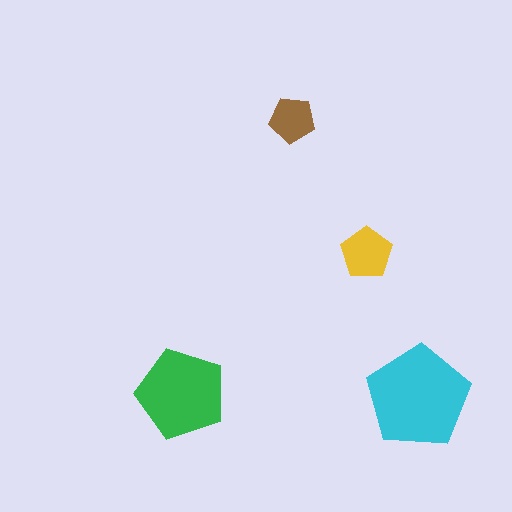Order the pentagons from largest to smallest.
the cyan one, the green one, the yellow one, the brown one.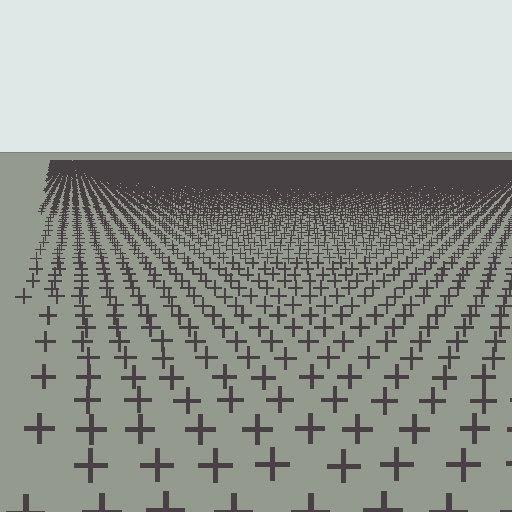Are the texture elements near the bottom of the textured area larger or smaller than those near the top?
Larger. Near the bottom, elements are closer to the viewer and appear at a bigger on-screen size.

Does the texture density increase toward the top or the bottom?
Density increases toward the top.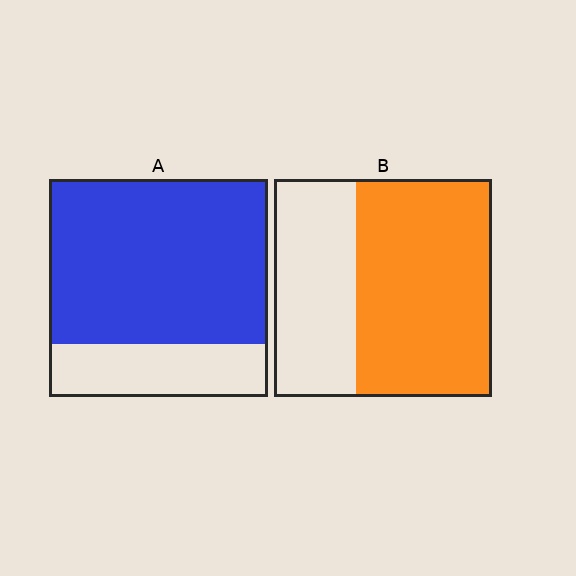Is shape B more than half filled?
Yes.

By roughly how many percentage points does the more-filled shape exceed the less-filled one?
By roughly 15 percentage points (A over B).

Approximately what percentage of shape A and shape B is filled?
A is approximately 75% and B is approximately 60%.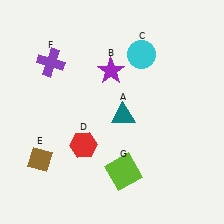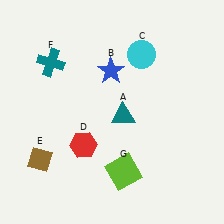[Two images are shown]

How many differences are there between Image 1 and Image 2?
There are 2 differences between the two images.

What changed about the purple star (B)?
In Image 1, B is purple. In Image 2, it changed to blue.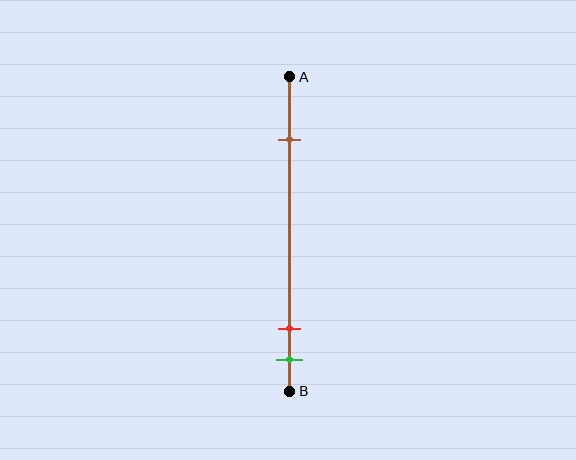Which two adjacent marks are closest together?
The red and green marks are the closest adjacent pair.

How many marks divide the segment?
There are 3 marks dividing the segment.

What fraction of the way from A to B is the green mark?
The green mark is approximately 90% (0.9) of the way from A to B.